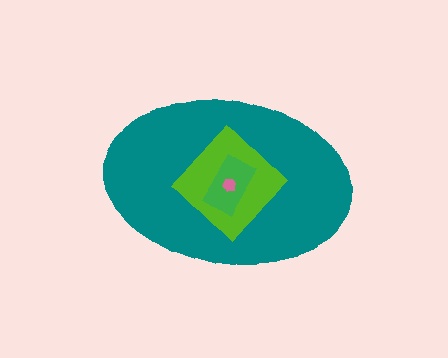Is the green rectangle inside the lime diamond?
Yes.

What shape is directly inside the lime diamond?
The green rectangle.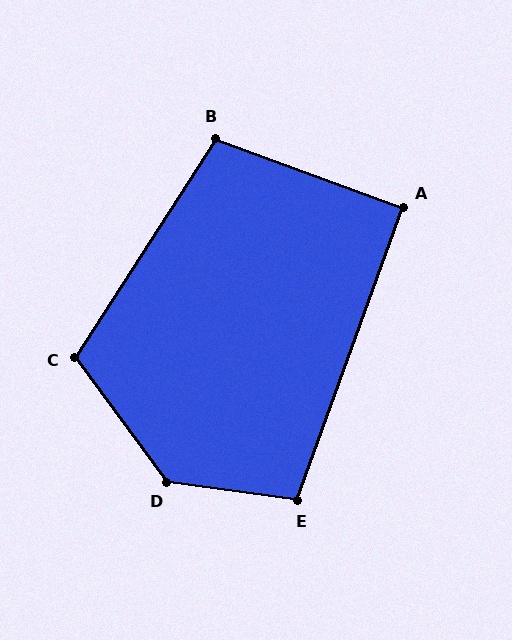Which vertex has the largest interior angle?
D, at approximately 134 degrees.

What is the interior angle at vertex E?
Approximately 102 degrees (obtuse).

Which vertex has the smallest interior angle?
A, at approximately 90 degrees.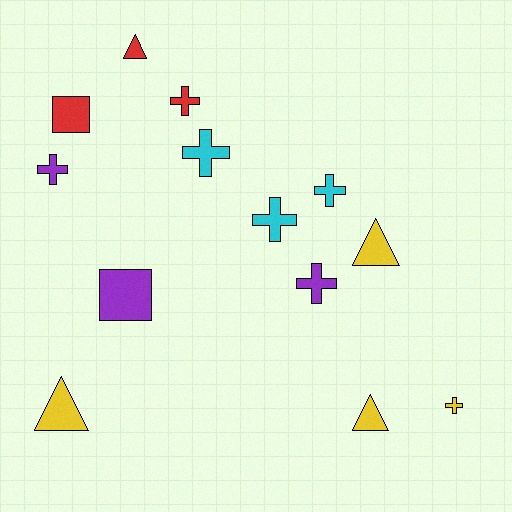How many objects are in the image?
There are 13 objects.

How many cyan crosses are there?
There are 3 cyan crosses.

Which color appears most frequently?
Yellow, with 4 objects.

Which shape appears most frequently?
Cross, with 7 objects.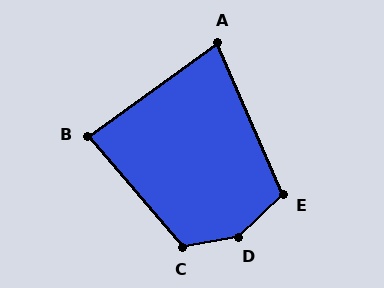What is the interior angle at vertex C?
Approximately 120 degrees (obtuse).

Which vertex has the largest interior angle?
D, at approximately 147 degrees.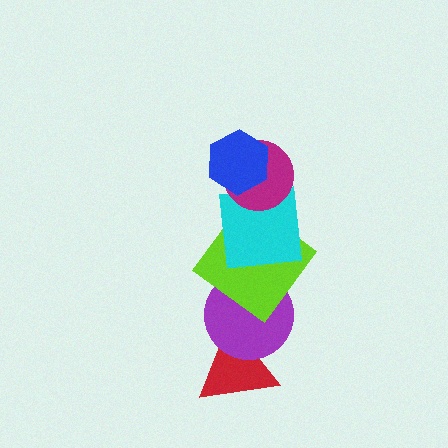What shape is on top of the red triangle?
The purple circle is on top of the red triangle.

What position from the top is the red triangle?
The red triangle is 6th from the top.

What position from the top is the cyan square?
The cyan square is 3rd from the top.